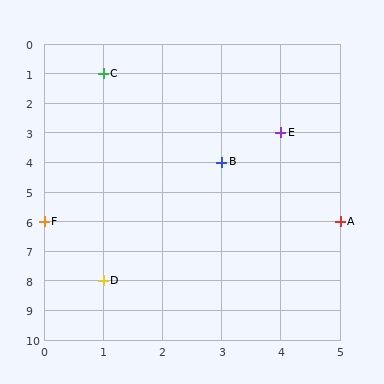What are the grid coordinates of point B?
Point B is at grid coordinates (3, 4).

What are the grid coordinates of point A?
Point A is at grid coordinates (5, 6).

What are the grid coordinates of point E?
Point E is at grid coordinates (4, 3).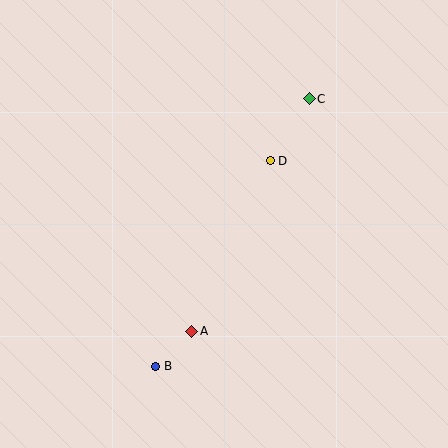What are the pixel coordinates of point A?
Point A is at (191, 331).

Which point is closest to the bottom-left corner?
Point B is closest to the bottom-left corner.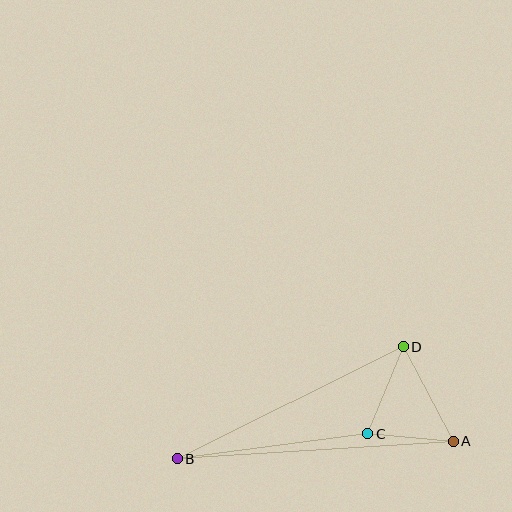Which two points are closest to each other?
Points A and C are closest to each other.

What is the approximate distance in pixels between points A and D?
The distance between A and D is approximately 107 pixels.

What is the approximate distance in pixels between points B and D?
The distance between B and D is approximately 252 pixels.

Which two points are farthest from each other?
Points A and B are farthest from each other.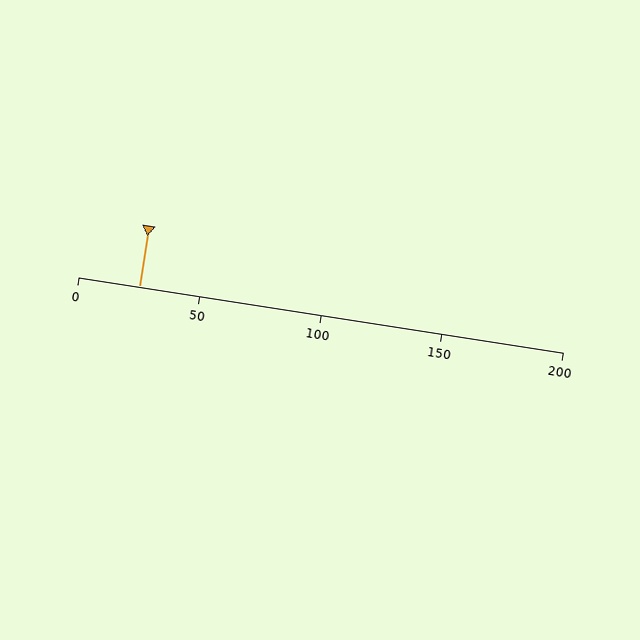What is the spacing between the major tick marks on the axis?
The major ticks are spaced 50 apart.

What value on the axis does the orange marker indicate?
The marker indicates approximately 25.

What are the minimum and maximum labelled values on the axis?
The axis runs from 0 to 200.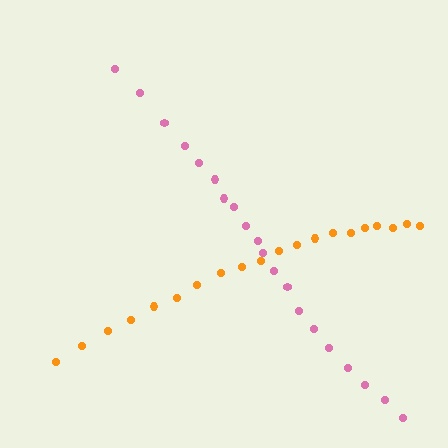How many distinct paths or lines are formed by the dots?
There are 2 distinct paths.